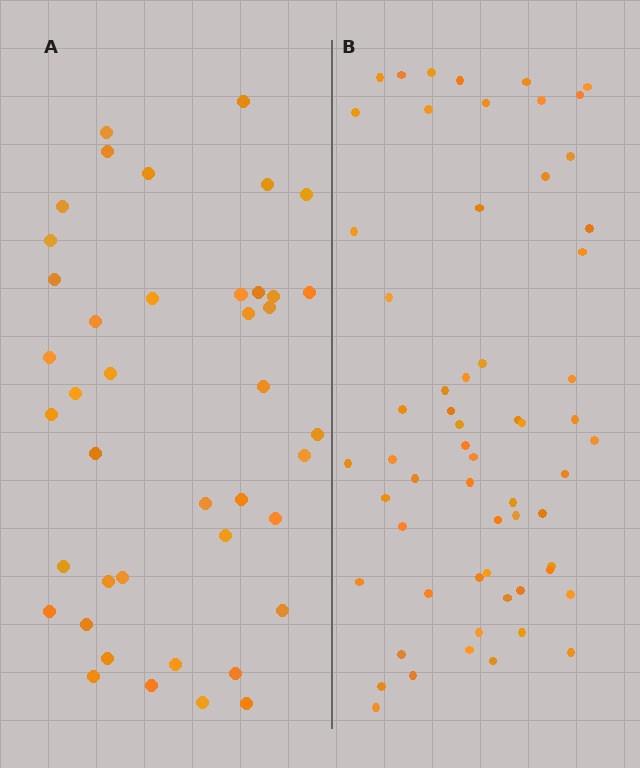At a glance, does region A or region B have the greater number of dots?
Region B (the right region) has more dots.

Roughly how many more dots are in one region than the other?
Region B has approximately 20 more dots than region A.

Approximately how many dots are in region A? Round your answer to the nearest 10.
About 40 dots. (The exact count is 42, which rounds to 40.)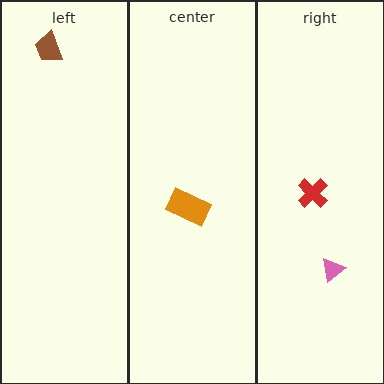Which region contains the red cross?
The right region.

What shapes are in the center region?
The orange rectangle.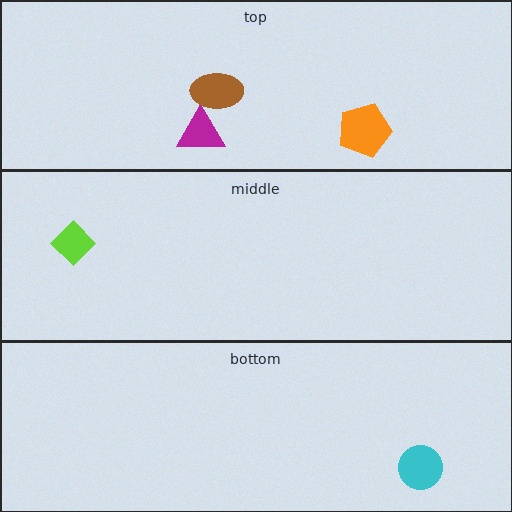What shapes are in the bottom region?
The cyan circle.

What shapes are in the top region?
The orange pentagon, the magenta triangle, the brown ellipse.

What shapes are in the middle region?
The lime diamond.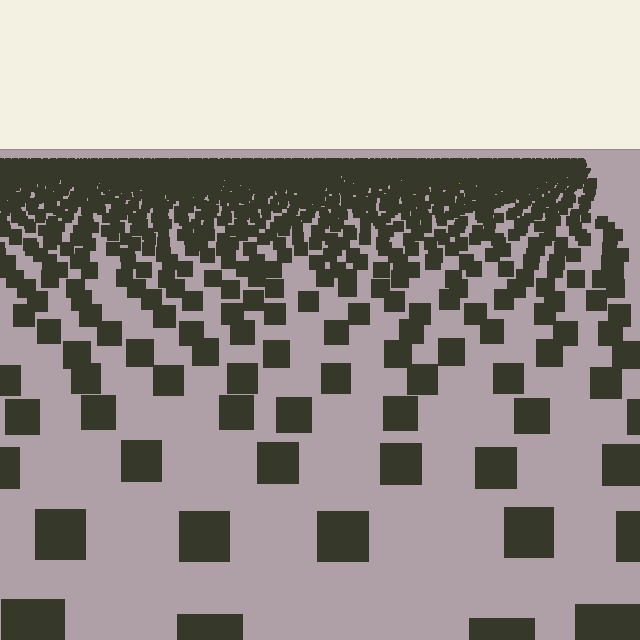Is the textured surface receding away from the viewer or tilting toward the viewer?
The surface is receding away from the viewer. Texture elements get smaller and denser toward the top.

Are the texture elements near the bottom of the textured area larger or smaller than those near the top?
Larger. Near the bottom, elements are closer to the viewer and appear at a bigger on-screen size.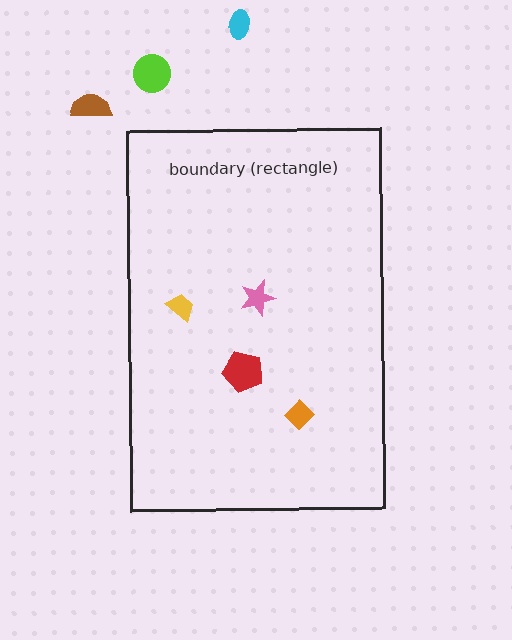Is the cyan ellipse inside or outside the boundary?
Outside.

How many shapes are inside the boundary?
4 inside, 3 outside.